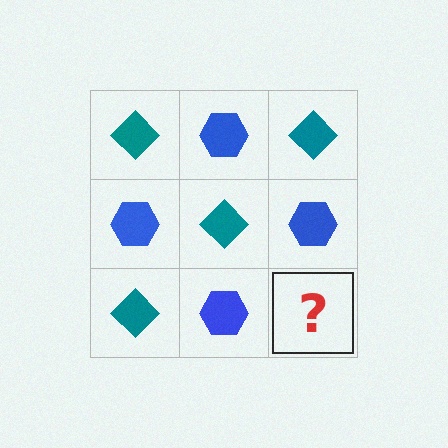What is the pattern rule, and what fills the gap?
The rule is that it alternates teal diamond and blue hexagon in a checkerboard pattern. The gap should be filled with a teal diamond.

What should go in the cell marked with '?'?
The missing cell should contain a teal diamond.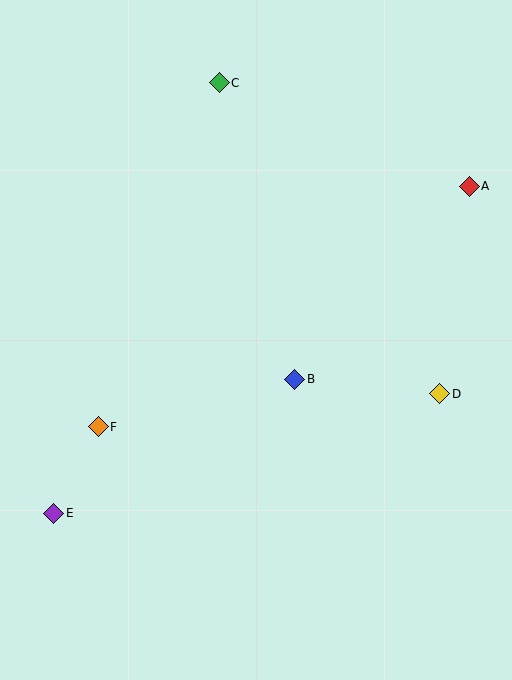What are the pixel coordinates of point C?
Point C is at (219, 83).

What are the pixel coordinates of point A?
Point A is at (469, 186).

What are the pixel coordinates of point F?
Point F is at (98, 427).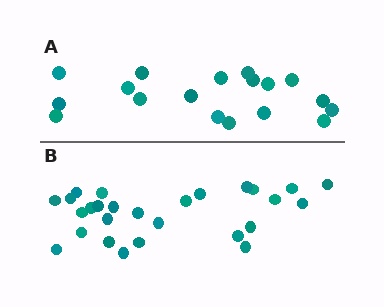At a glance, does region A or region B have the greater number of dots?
Region B (the bottom region) has more dots.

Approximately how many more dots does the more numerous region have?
Region B has roughly 8 or so more dots than region A.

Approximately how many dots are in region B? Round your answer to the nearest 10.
About 30 dots. (The exact count is 27, which rounds to 30.)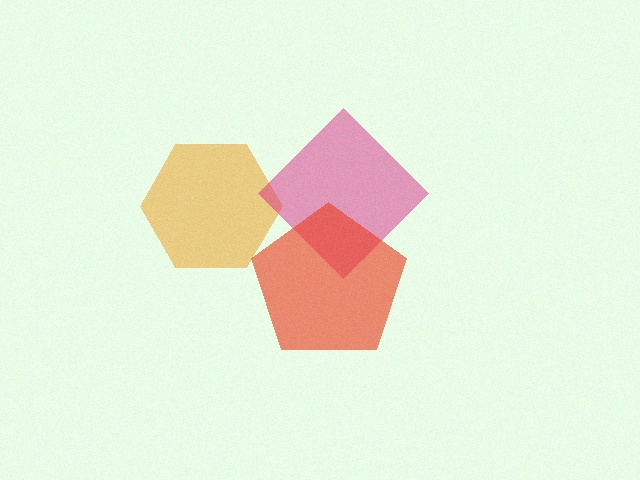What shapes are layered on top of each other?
The layered shapes are: an orange hexagon, a magenta diamond, a red pentagon.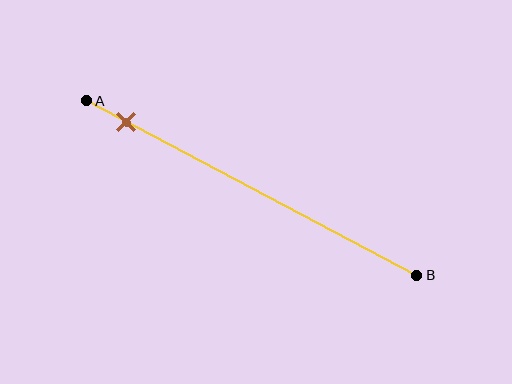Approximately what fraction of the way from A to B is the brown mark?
The brown mark is approximately 10% of the way from A to B.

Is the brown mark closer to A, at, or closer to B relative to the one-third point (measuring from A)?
The brown mark is closer to point A than the one-third point of segment AB.